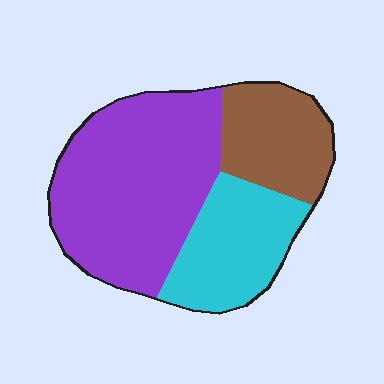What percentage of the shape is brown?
Brown covers around 20% of the shape.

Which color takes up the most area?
Purple, at roughly 50%.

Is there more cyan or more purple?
Purple.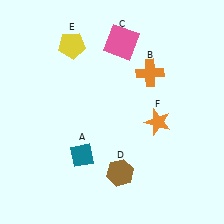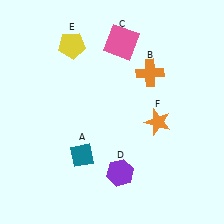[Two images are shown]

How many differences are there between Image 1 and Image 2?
There is 1 difference between the two images.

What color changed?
The hexagon (D) changed from brown in Image 1 to purple in Image 2.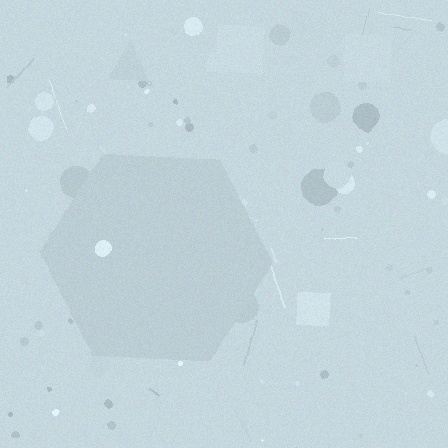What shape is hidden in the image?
A hexagon is hidden in the image.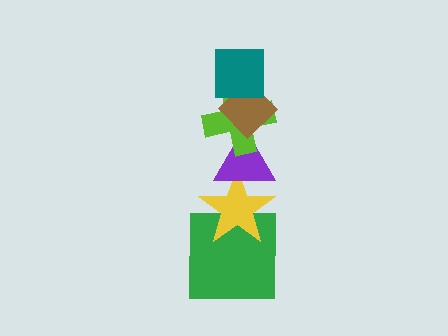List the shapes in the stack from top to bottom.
From top to bottom: the teal square, the brown diamond, the lime cross, the purple triangle, the yellow star, the green square.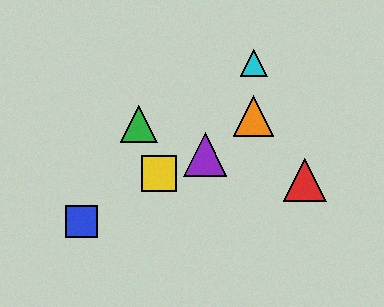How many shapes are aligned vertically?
2 shapes (the orange triangle, the cyan triangle) are aligned vertically.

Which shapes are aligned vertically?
The orange triangle, the cyan triangle are aligned vertically.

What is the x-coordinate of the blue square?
The blue square is at x≈81.